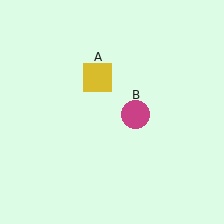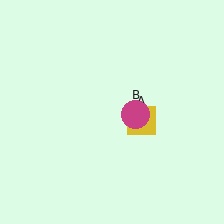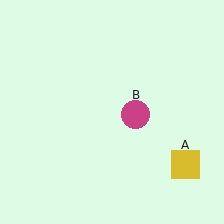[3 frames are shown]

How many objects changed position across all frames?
1 object changed position: yellow square (object A).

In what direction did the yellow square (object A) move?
The yellow square (object A) moved down and to the right.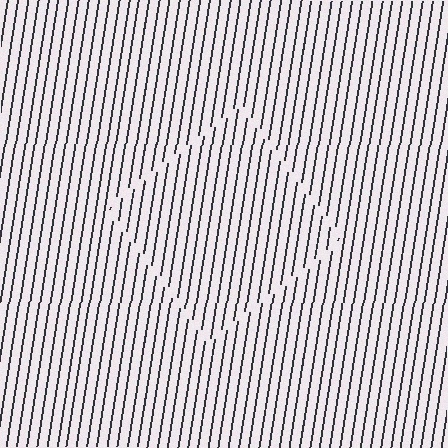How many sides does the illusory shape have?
4 sides — the line-ends trace a square.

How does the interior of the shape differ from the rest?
The interior of the shape contains the same grating, shifted by half a period — the contour is defined by the phase discontinuity where line-ends from the inner and outer gratings abut.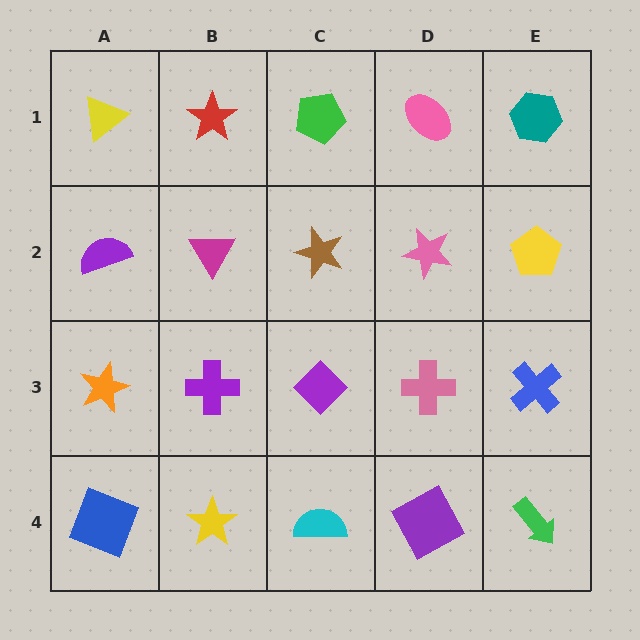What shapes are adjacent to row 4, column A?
An orange star (row 3, column A), a yellow star (row 4, column B).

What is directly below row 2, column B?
A purple cross.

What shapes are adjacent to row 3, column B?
A magenta triangle (row 2, column B), a yellow star (row 4, column B), an orange star (row 3, column A), a purple diamond (row 3, column C).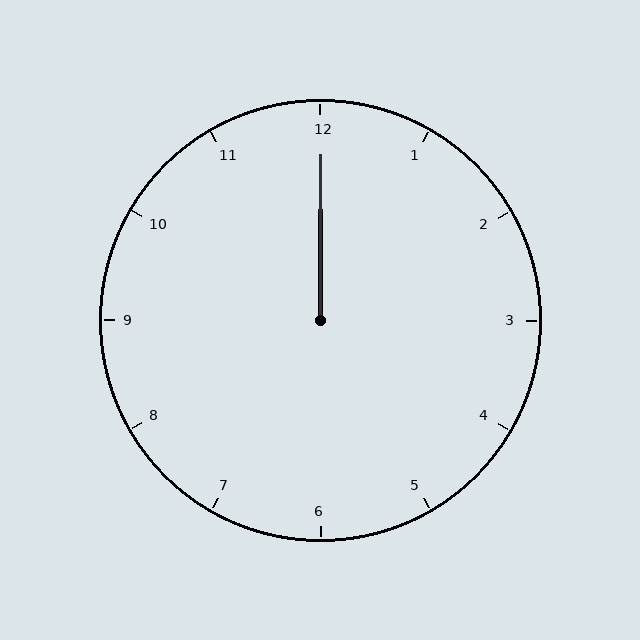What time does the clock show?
12:00.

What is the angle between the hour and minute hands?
Approximately 0 degrees.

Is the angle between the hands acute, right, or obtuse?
It is acute.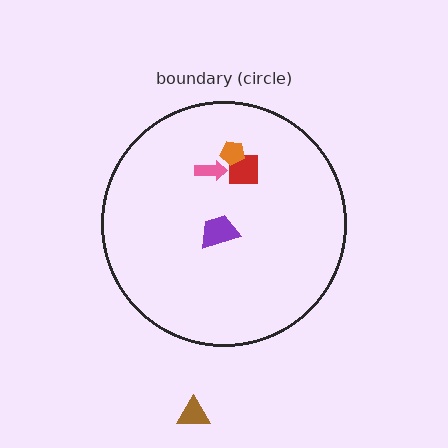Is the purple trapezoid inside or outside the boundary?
Inside.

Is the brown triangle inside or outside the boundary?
Outside.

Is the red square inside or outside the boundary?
Inside.